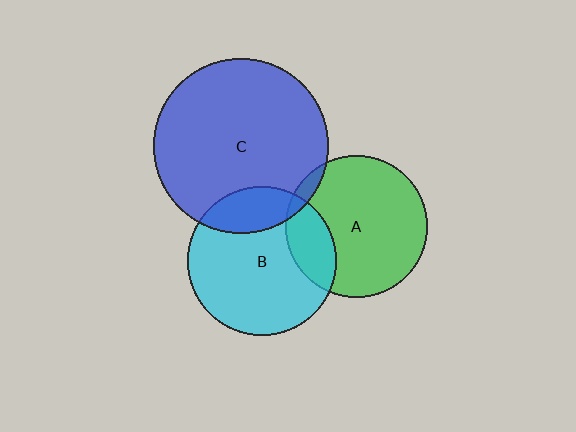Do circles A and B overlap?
Yes.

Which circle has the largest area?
Circle C (blue).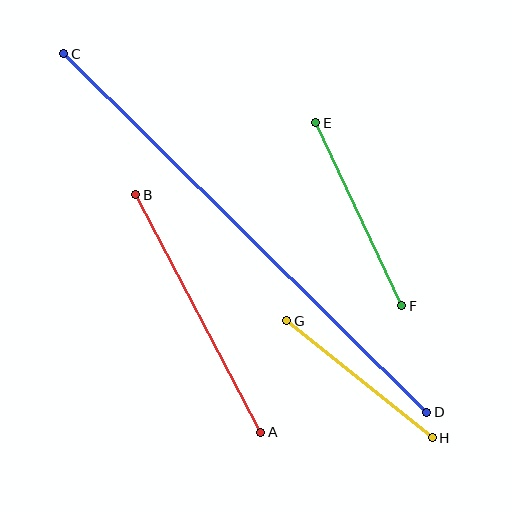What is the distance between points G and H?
The distance is approximately 187 pixels.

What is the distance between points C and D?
The distance is approximately 511 pixels.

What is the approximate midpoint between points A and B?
The midpoint is at approximately (198, 314) pixels.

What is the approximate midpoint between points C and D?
The midpoint is at approximately (245, 233) pixels.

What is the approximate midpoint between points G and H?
The midpoint is at approximately (360, 379) pixels.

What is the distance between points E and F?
The distance is approximately 202 pixels.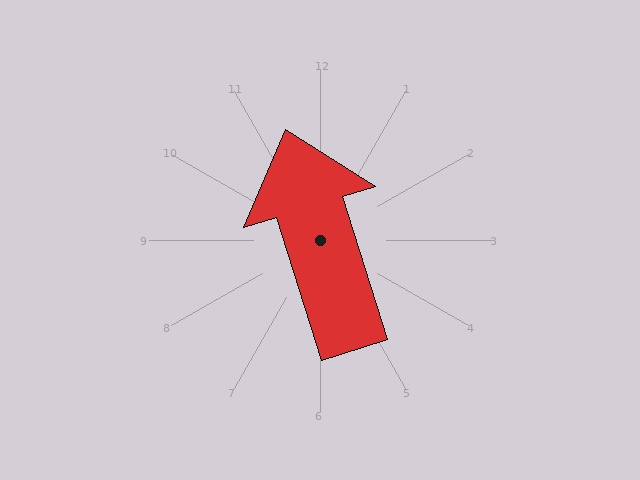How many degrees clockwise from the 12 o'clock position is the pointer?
Approximately 342 degrees.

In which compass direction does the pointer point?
North.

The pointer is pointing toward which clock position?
Roughly 11 o'clock.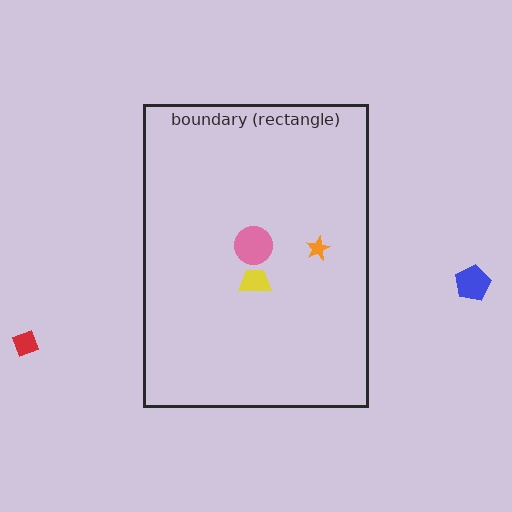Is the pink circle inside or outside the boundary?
Inside.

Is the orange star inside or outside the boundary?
Inside.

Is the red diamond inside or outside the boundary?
Outside.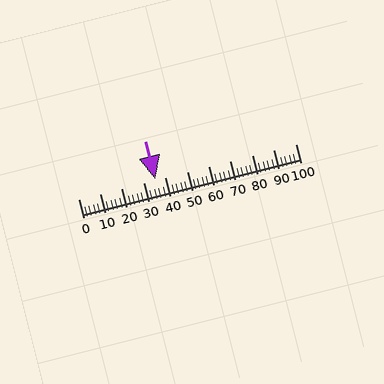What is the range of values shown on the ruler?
The ruler shows values from 0 to 100.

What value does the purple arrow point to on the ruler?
The purple arrow points to approximately 35.